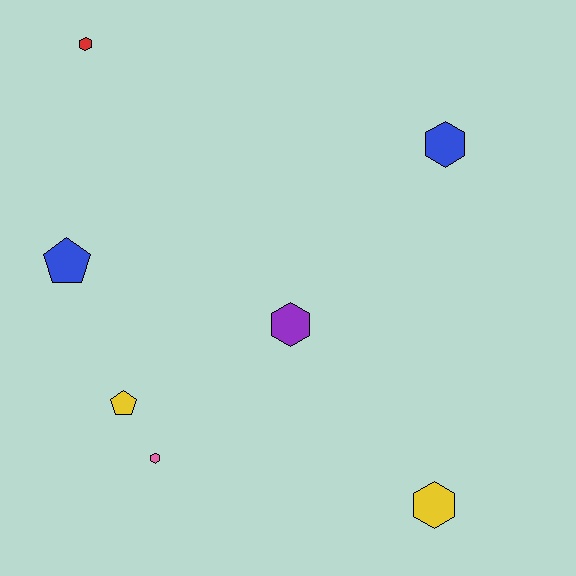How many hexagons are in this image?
There are 5 hexagons.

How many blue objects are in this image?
There are 2 blue objects.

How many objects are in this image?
There are 7 objects.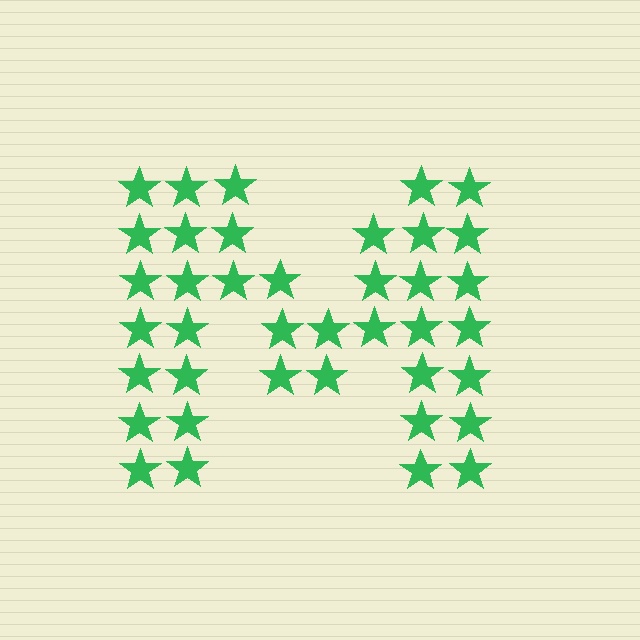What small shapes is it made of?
It is made of small stars.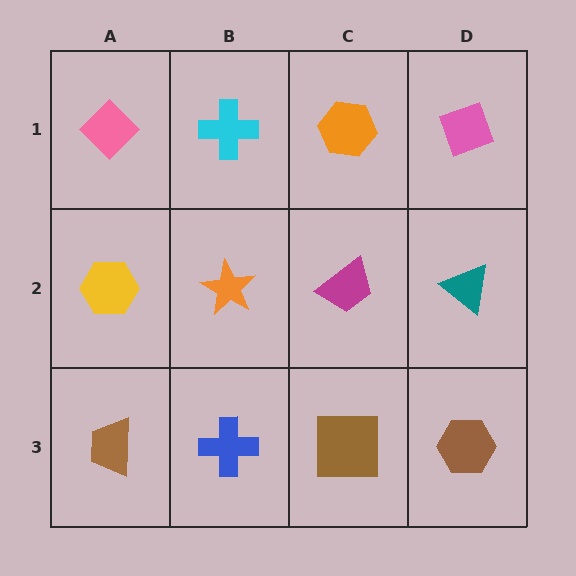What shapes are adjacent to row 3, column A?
A yellow hexagon (row 2, column A), a blue cross (row 3, column B).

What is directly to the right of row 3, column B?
A brown square.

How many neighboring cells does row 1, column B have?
3.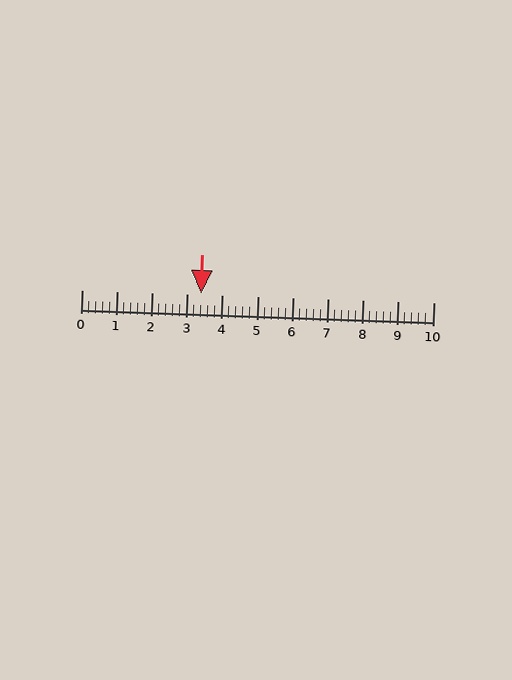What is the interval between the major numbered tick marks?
The major tick marks are spaced 1 units apart.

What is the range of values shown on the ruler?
The ruler shows values from 0 to 10.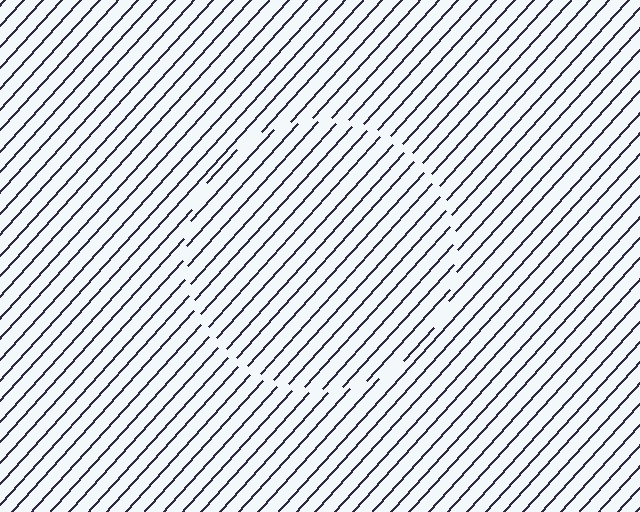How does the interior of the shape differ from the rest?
The interior of the shape contains the same grating, shifted by half a period — the contour is defined by the phase discontinuity where line-ends from the inner and outer gratings abut.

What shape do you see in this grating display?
An illusory circle. The interior of the shape contains the same grating, shifted by half a period — the contour is defined by the phase discontinuity where line-ends from the inner and outer gratings abut.